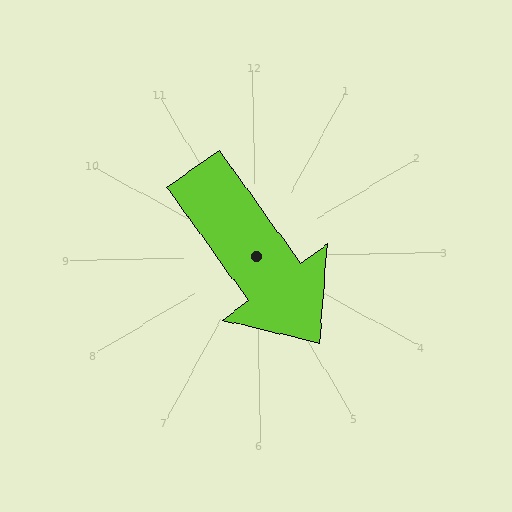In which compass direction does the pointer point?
Southeast.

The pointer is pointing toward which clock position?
Roughly 5 o'clock.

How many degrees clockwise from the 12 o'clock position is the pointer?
Approximately 145 degrees.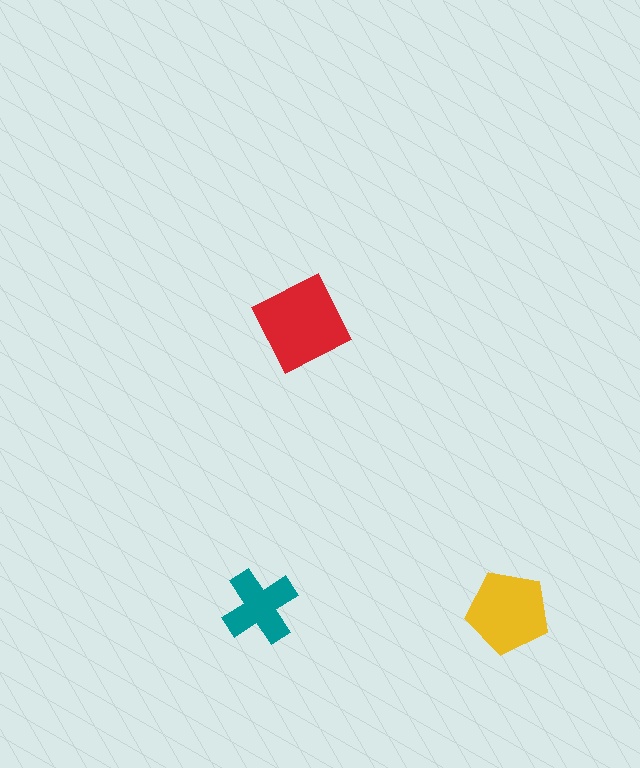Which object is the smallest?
The teal cross.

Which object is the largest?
The red square.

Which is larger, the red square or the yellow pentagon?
The red square.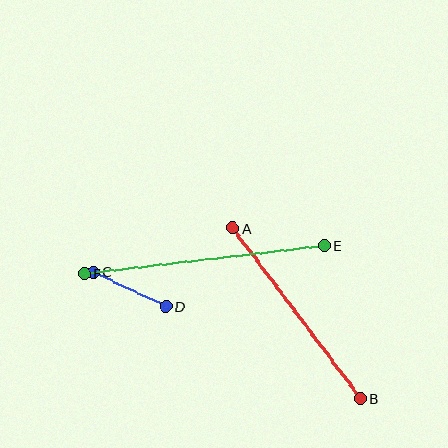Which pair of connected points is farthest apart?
Points E and F are farthest apart.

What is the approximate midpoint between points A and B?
The midpoint is at approximately (296, 313) pixels.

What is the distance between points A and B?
The distance is approximately 213 pixels.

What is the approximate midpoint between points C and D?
The midpoint is at approximately (129, 289) pixels.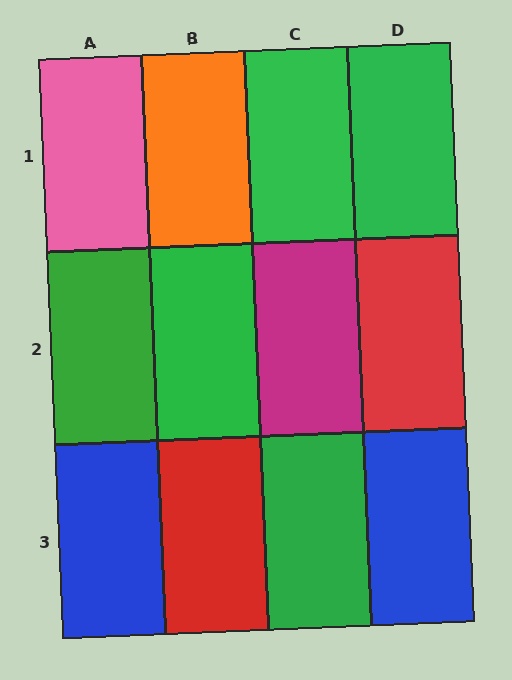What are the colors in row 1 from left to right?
Pink, orange, green, green.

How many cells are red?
2 cells are red.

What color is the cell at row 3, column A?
Blue.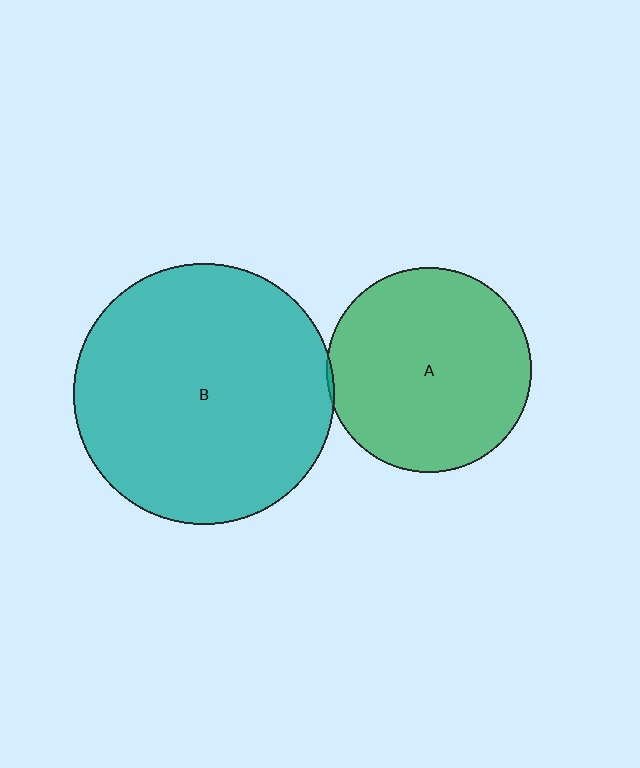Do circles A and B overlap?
Yes.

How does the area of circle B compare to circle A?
Approximately 1.6 times.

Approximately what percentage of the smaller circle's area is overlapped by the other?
Approximately 5%.